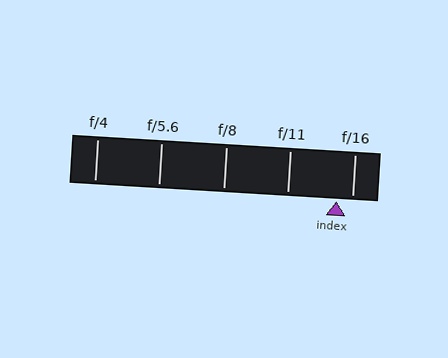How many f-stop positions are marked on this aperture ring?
There are 5 f-stop positions marked.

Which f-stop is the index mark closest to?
The index mark is closest to f/16.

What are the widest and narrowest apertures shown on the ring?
The widest aperture shown is f/4 and the narrowest is f/16.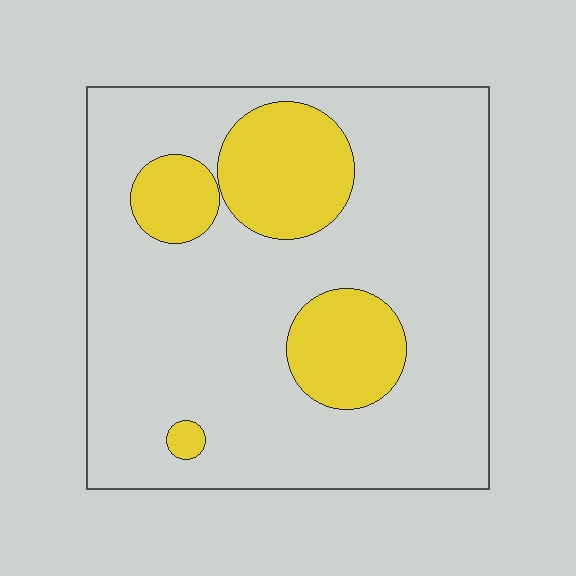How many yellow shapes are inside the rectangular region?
4.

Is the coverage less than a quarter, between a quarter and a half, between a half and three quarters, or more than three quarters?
Less than a quarter.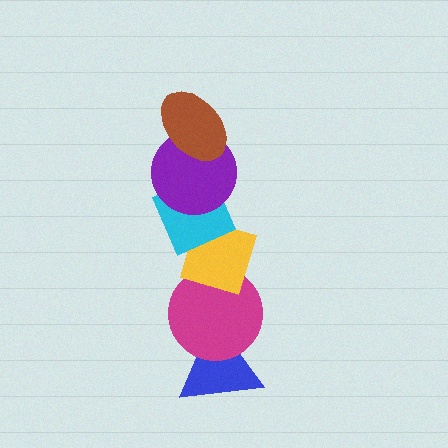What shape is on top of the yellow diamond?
The cyan diamond is on top of the yellow diamond.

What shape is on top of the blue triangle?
The magenta circle is on top of the blue triangle.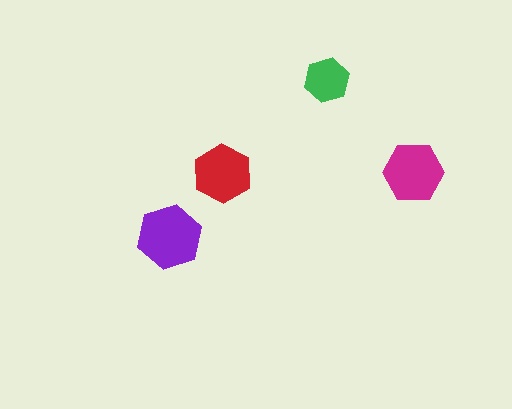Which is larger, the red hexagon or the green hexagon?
The red one.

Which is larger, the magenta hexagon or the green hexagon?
The magenta one.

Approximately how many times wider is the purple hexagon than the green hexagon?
About 1.5 times wider.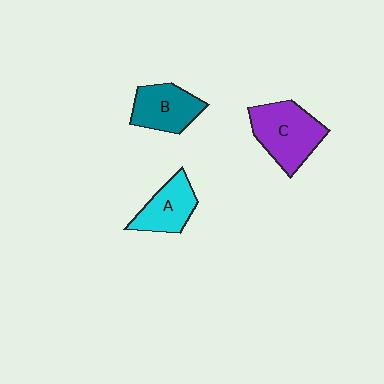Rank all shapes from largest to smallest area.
From largest to smallest: C (purple), B (teal), A (cyan).